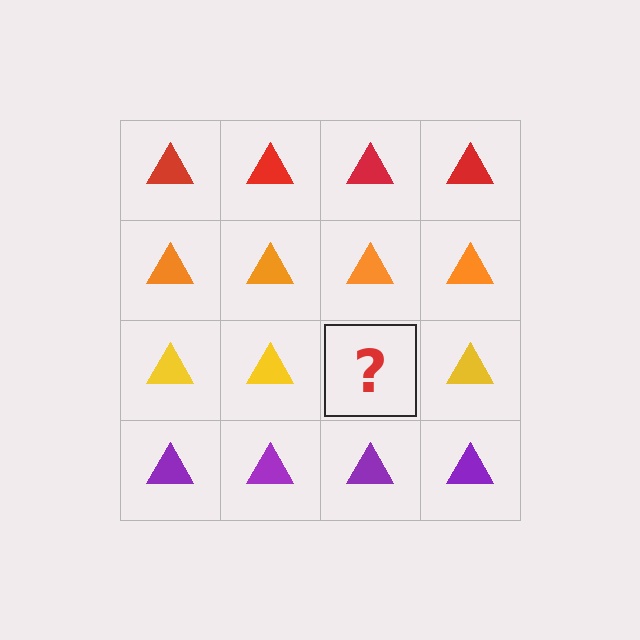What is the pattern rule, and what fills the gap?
The rule is that each row has a consistent color. The gap should be filled with a yellow triangle.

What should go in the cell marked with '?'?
The missing cell should contain a yellow triangle.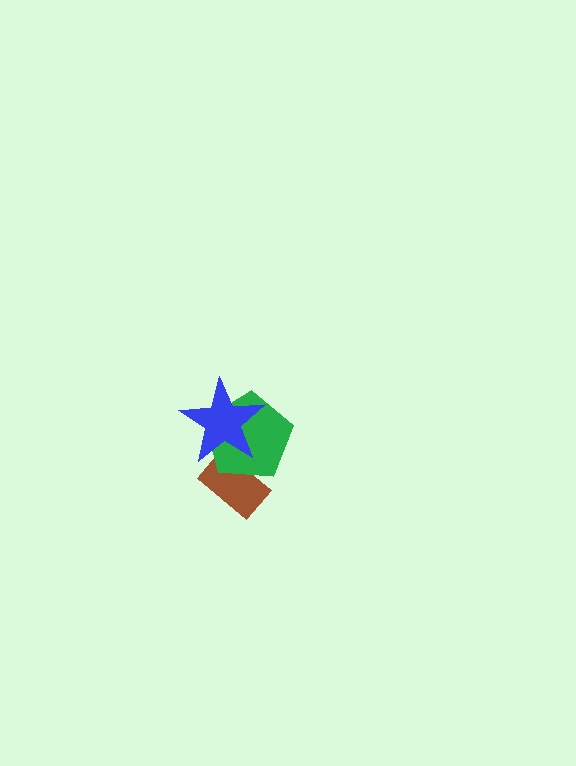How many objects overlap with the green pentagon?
2 objects overlap with the green pentagon.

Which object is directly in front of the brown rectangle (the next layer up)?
The green pentagon is directly in front of the brown rectangle.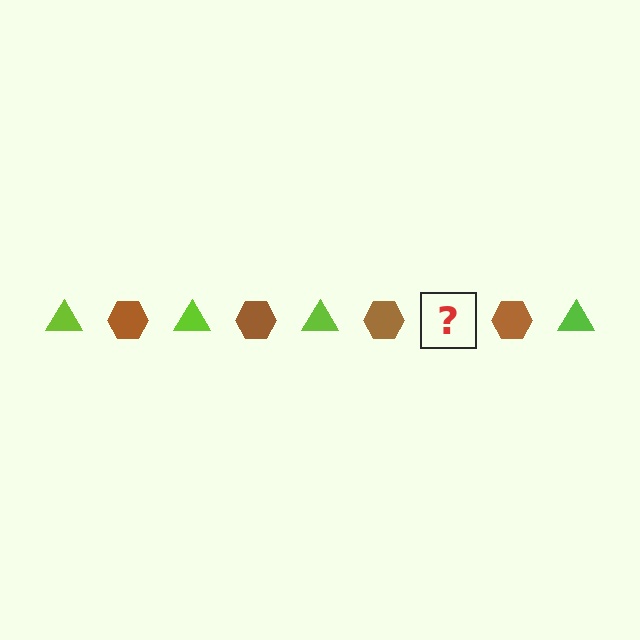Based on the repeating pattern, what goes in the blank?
The blank should be a lime triangle.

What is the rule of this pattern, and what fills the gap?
The rule is that the pattern alternates between lime triangle and brown hexagon. The gap should be filled with a lime triangle.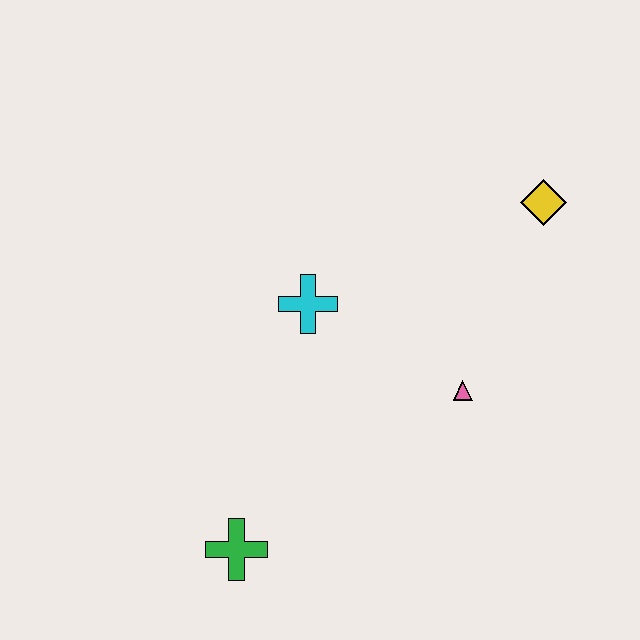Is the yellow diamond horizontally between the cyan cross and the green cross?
No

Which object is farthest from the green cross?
The yellow diamond is farthest from the green cross.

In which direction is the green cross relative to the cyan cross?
The green cross is below the cyan cross.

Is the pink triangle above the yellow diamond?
No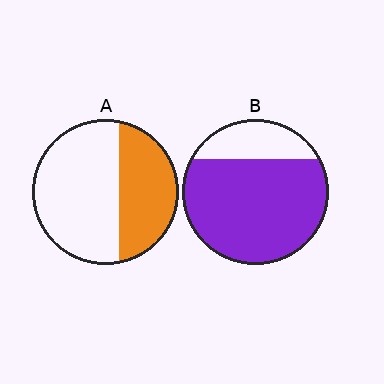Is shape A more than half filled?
No.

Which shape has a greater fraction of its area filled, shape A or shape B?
Shape B.